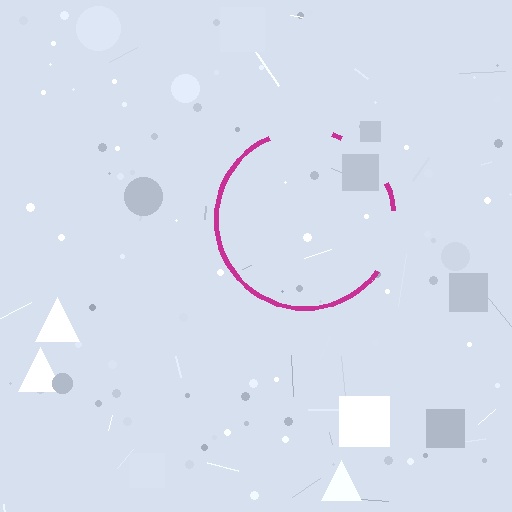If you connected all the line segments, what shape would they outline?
They would outline a circle.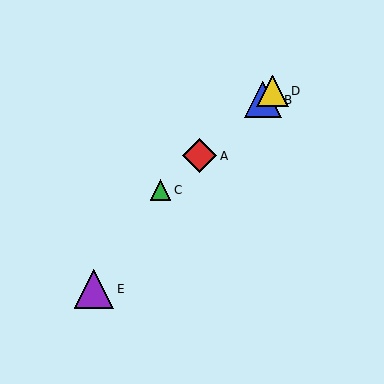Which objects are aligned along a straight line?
Objects A, B, C, D are aligned along a straight line.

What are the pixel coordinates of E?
Object E is at (94, 289).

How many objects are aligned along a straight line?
4 objects (A, B, C, D) are aligned along a straight line.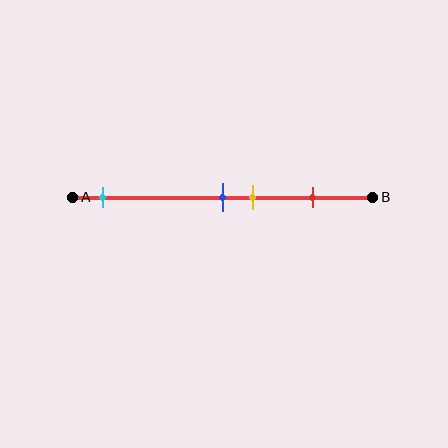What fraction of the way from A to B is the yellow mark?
The yellow mark is approximately 60% (0.6) of the way from A to B.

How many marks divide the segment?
There are 4 marks dividing the segment.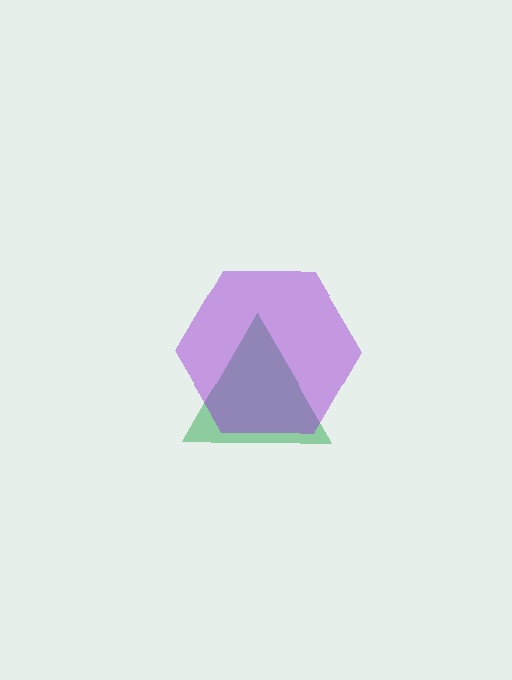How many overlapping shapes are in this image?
There are 2 overlapping shapes in the image.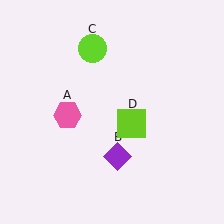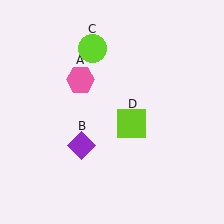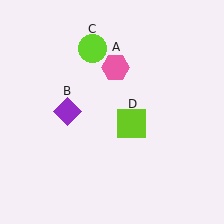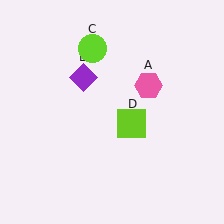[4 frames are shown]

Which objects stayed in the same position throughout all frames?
Lime circle (object C) and lime square (object D) remained stationary.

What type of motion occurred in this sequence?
The pink hexagon (object A), purple diamond (object B) rotated clockwise around the center of the scene.